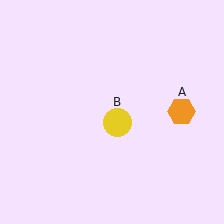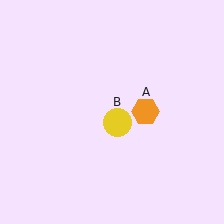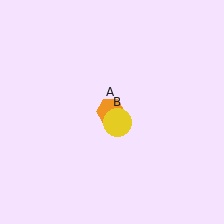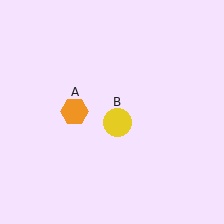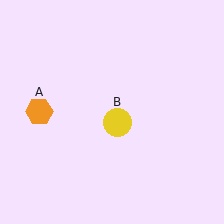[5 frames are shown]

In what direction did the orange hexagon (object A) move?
The orange hexagon (object A) moved left.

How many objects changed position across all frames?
1 object changed position: orange hexagon (object A).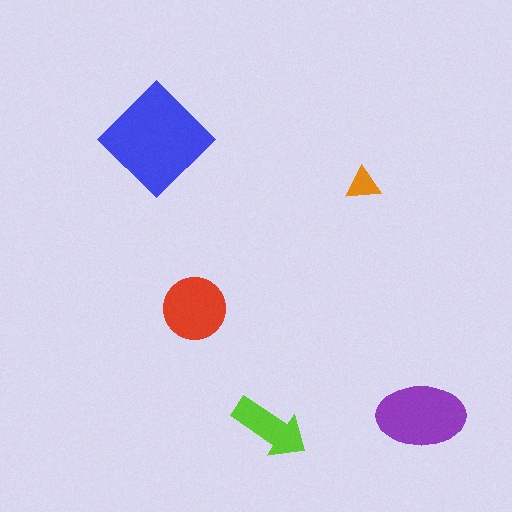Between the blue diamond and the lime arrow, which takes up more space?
The blue diamond.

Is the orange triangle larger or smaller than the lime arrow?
Smaller.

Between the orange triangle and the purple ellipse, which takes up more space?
The purple ellipse.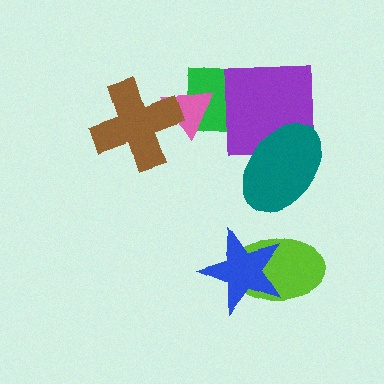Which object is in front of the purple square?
The teal ellipse is in front of the purple square.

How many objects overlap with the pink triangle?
2 objects overlap with the pink triangle.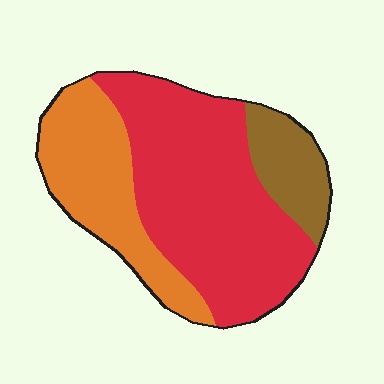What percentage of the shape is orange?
Orange covers about 30% of the shape.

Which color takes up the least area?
Brown, at roughly 15%.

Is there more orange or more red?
Red.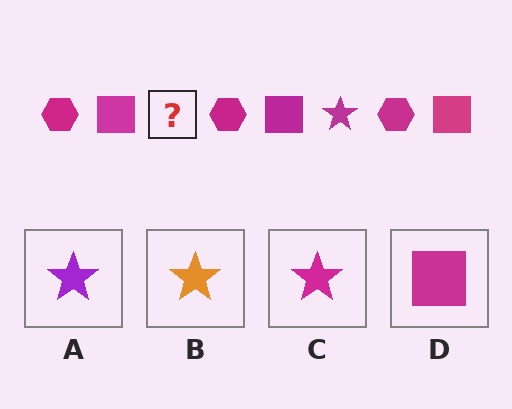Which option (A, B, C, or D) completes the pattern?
C.